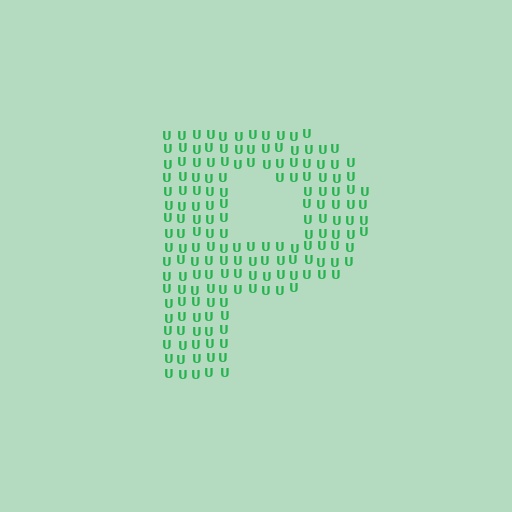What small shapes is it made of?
It is made of small letter U's.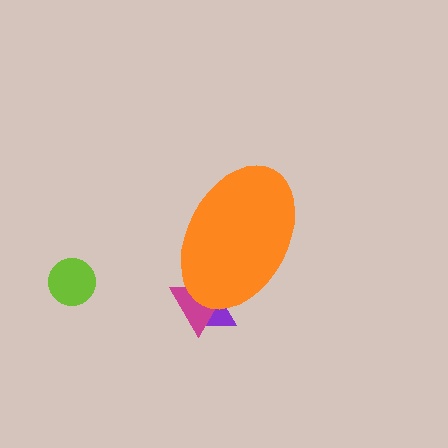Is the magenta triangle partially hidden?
Yes, the magenta triangle is partially hidden behind the orange ellipse.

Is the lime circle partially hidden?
No, the lime circle is fully visible.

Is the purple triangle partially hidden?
Yes, the purple triangle is partially hidden behind the orange ellipse.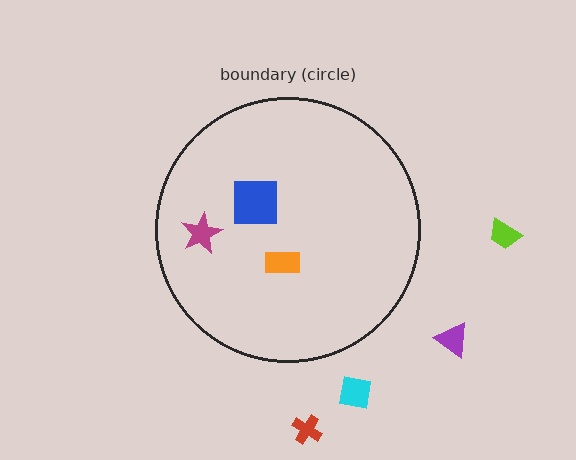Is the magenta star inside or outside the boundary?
Inside.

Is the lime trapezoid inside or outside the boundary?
Outside.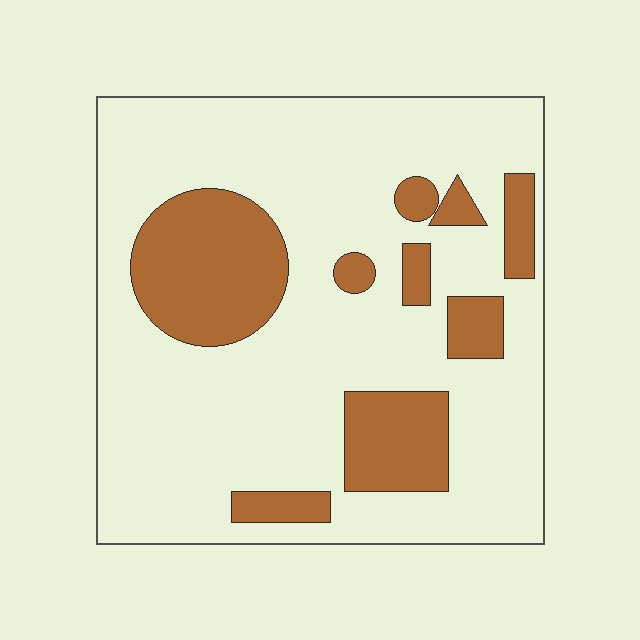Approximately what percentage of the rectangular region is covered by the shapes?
Approximately 25%.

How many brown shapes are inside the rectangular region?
9.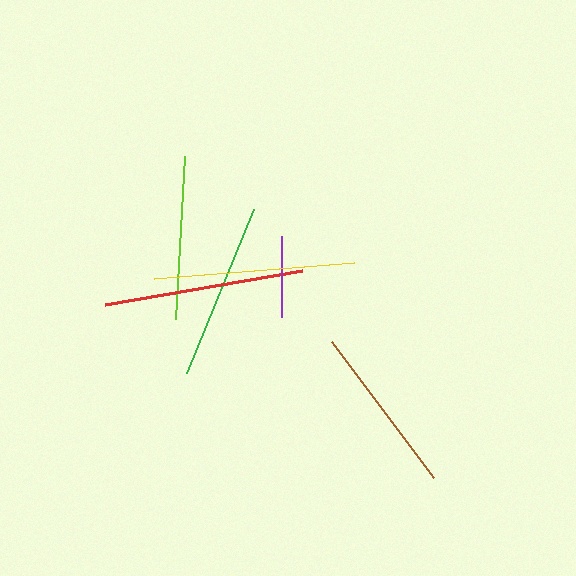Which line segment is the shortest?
The purple line is the shortest at approximately 81 pixels.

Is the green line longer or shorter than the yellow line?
The yellow line is longer than the green line.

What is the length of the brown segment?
The brown segment is approximately 170 pixels long.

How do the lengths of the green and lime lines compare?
The green and lime lines are approximately the same length.